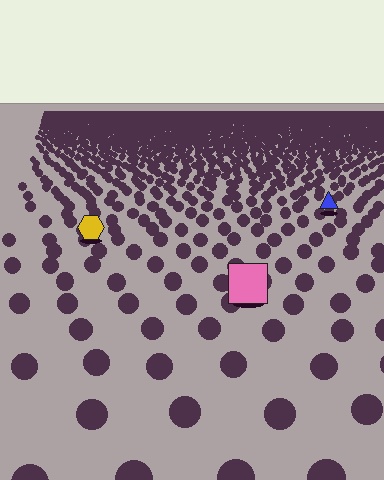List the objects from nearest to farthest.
From nearest to farthest: the pink square, the yellow hexagon, the blue triangle.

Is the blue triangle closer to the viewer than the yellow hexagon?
No. The yellow hexagon is closer — you can tell from the texture gradient: the ground texture is coarser near it.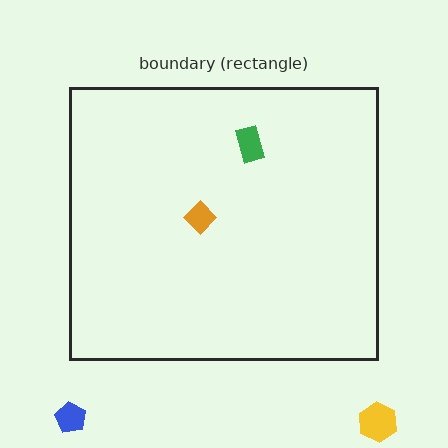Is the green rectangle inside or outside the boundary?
Inside.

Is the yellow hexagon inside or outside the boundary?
Outside.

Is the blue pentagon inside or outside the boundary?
Outside.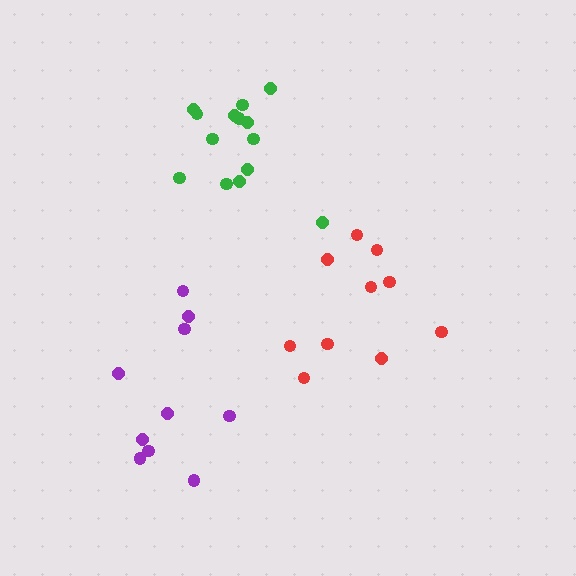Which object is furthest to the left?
The purple cluster is leftmost.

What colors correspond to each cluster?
The clusters are colored: green, purple, red.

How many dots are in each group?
Group 1: 14 dots, Group 2: 10 dots, Group 3: 10 dots (34 total).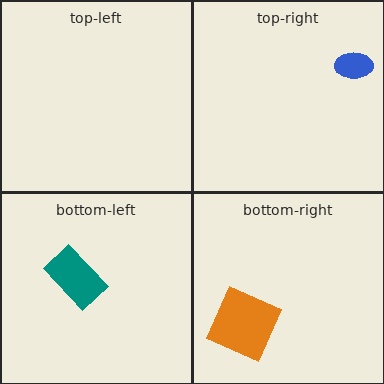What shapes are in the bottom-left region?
The teal rectangle.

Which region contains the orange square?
The bottom-right region.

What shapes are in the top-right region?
The blue ellipse.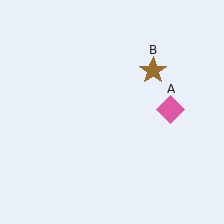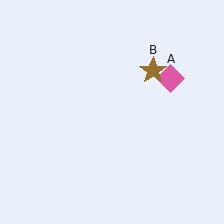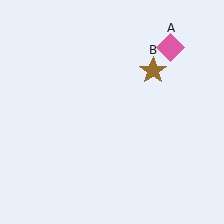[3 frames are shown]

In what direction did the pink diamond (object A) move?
The pink diamond (object A) moved up.